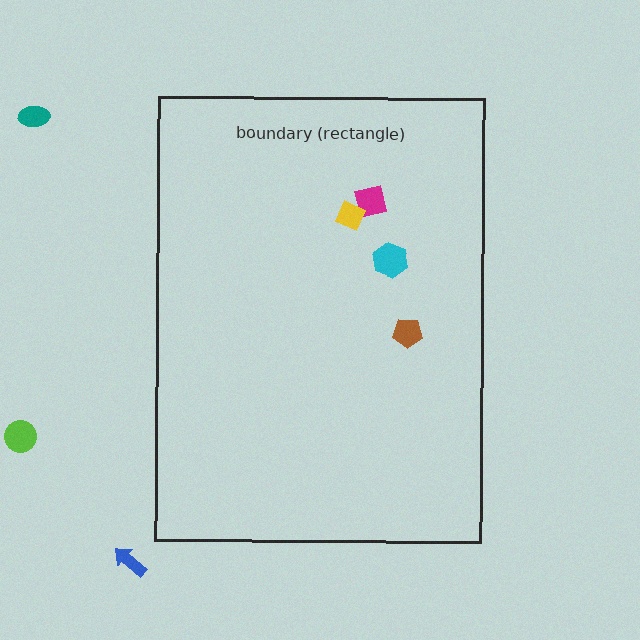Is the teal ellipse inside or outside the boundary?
Outside.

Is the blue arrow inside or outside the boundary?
Outside.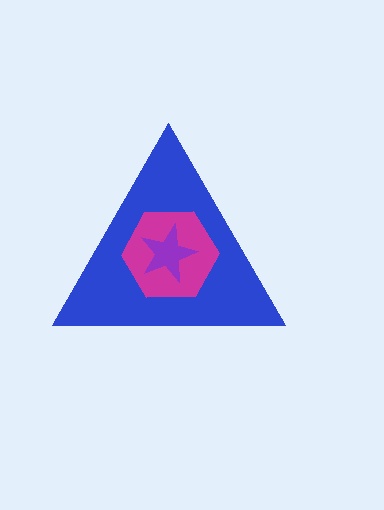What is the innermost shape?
The purple star.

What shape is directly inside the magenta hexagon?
The purple star.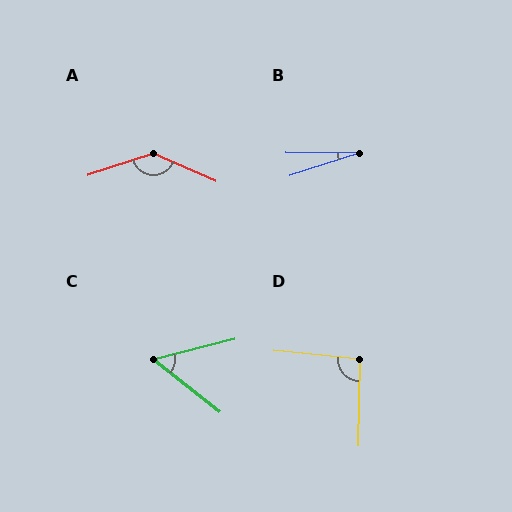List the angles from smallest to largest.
B (18°), C (52°), D (95°), A (138°).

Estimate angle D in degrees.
Approximately 95 degrees.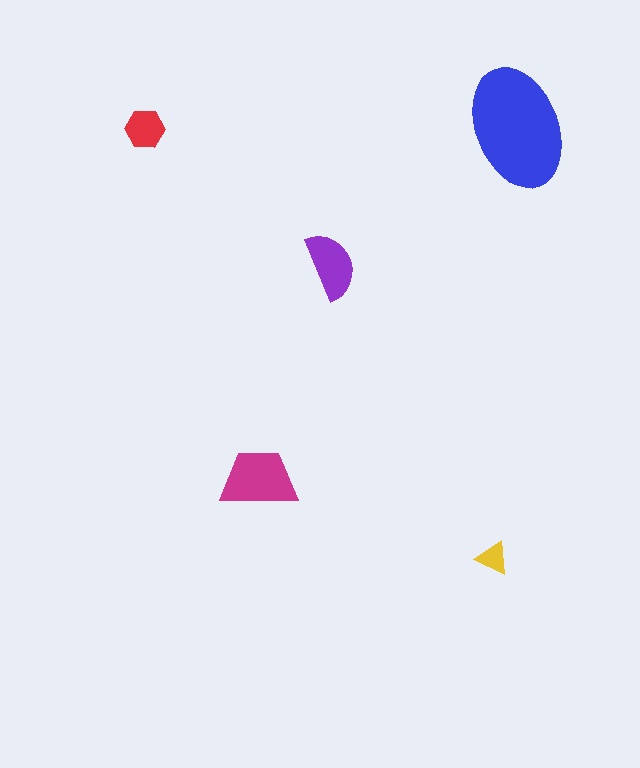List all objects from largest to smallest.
The blue ellipse, the magenta trapezoid, the purple semicircle, the red hexagon, the yellow triangle.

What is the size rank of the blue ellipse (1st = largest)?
1st.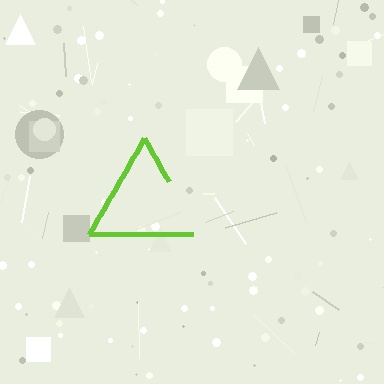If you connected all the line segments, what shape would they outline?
They would outline a triangle.